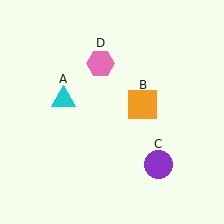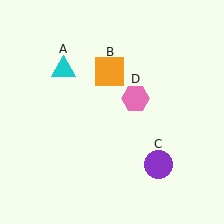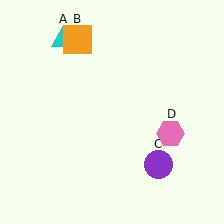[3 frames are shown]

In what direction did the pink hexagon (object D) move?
The pink hexagon (object D) moved down and to the right.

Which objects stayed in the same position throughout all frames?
Purple circle (object C) remained stationary.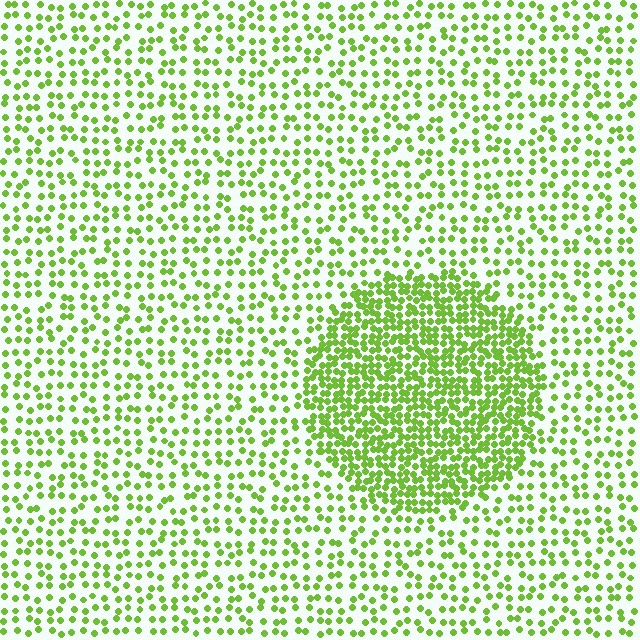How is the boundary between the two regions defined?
The boundary is defined by a change in element density (approximately 2.4x ratio). All elements are the same color, size, and shape.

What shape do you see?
I see a circle.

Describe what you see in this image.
The image contains small lime elements arranged at two different densities. A circle-shaped region is visible where the elements are more densely packed than the surrounding area.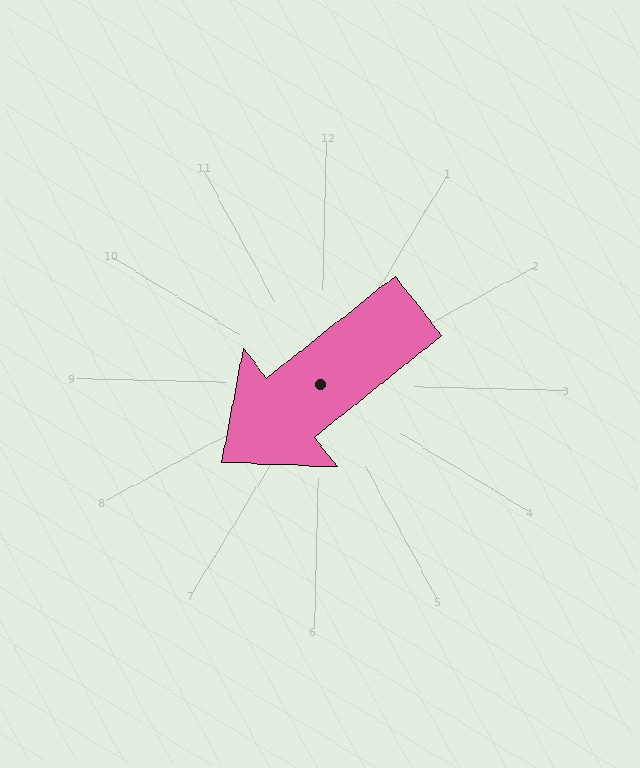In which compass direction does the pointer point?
Southwest.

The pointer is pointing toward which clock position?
Roughly 8 o'clock.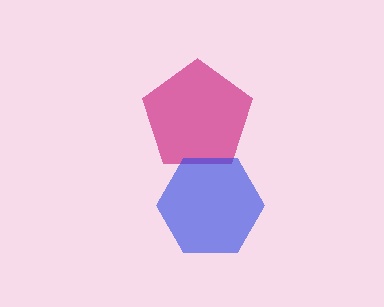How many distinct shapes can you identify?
There are 2 distinct shapes: a magenta pentagon, a blue hexagon.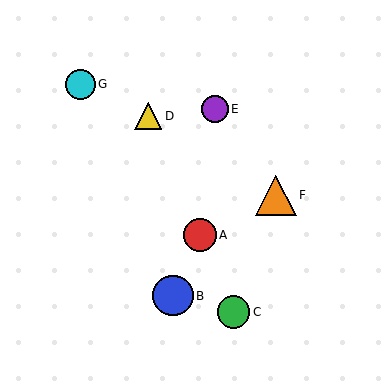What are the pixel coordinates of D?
Object D is at (148, 116).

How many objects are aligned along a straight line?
3 objects (A, C, D) are aligned along a straight line.